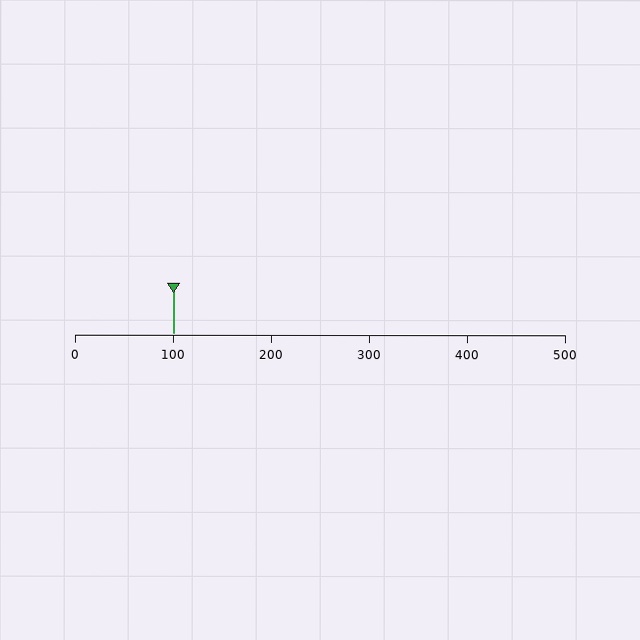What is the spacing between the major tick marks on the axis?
The major ticks are spaced 100 apart.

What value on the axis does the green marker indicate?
The marker indicates approximately 100.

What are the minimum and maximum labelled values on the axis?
The axis runs from 0 to 500.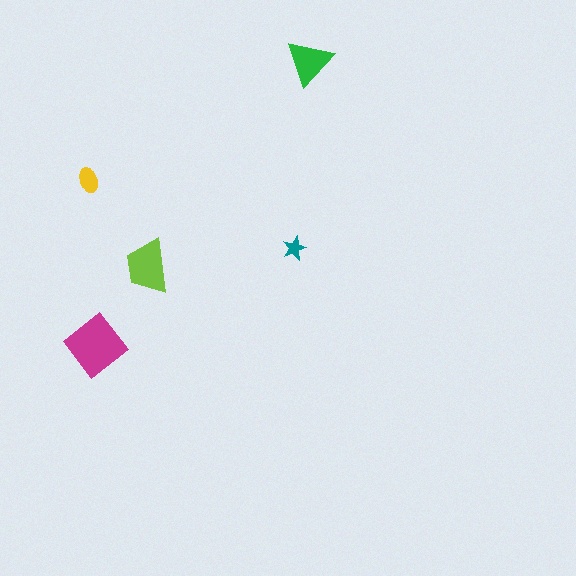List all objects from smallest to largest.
The teal star, the yellow ellipse, the green triangle, the lime trapezoid, the magenta diamond.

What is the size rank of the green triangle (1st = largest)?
3rd.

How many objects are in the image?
There are 5 objects in the image.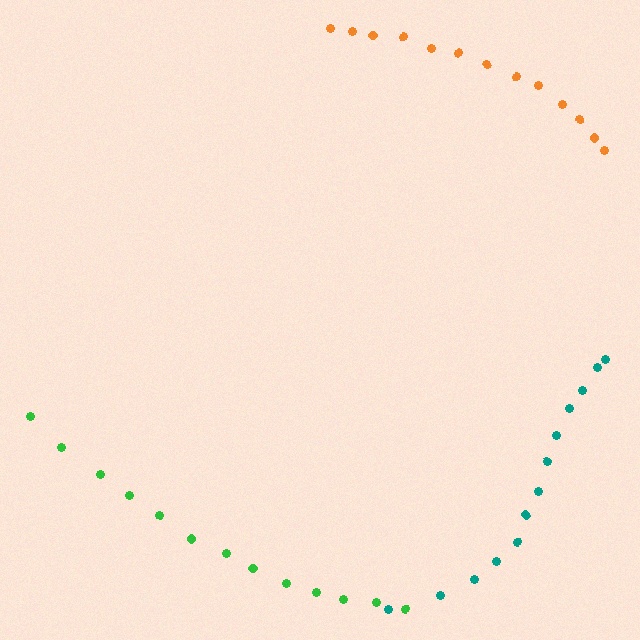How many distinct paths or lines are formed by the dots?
There are 3 distinct paths.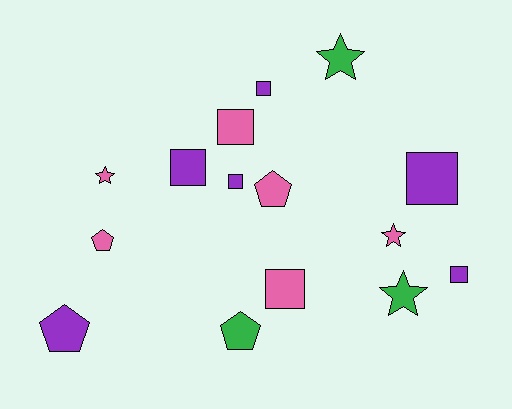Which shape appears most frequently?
Square, with 7 objects.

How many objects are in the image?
There are 15 objects.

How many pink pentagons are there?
There are 2 pink pentagons.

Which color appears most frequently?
Purple, with 6 objects.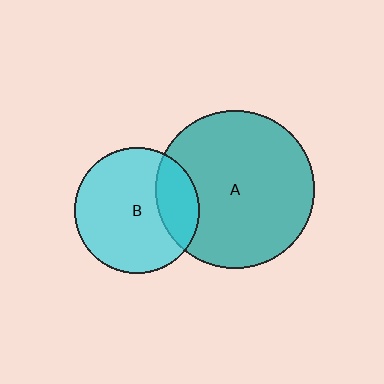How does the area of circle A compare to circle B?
Approximately 1.6 times.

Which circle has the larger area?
Circle A (teal).